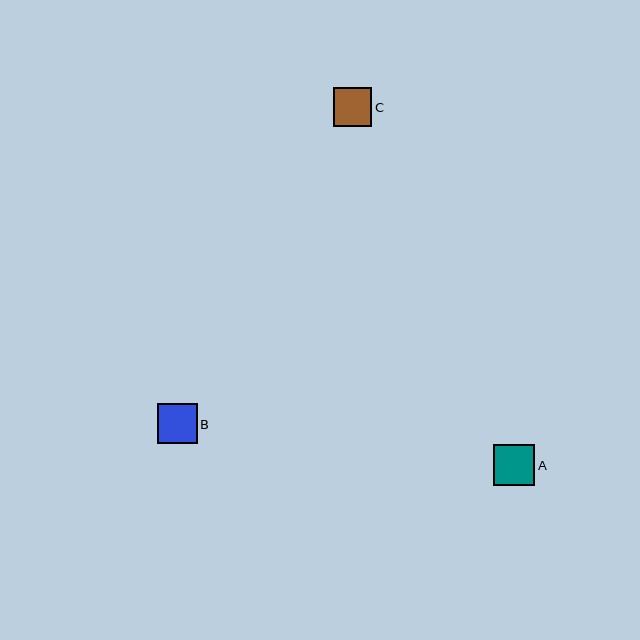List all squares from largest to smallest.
From largest to smallest: A, B, C.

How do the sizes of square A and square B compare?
Square A and square B are approximately the same size.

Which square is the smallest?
Square C is the smallest with a size of approximately 39 pixels.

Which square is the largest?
Square A is the largest with a size of approximately 42 pixels.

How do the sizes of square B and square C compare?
Square B and square C are approximately the same size.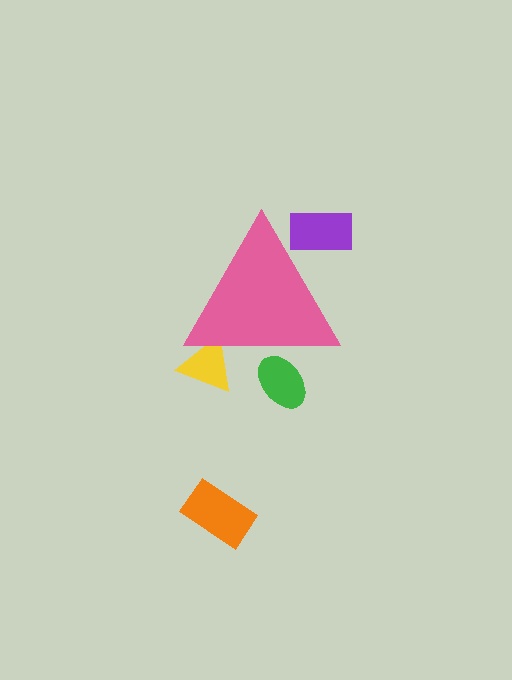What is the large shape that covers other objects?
A pink triangle.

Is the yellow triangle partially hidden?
Yes, the yellow triangle is partially hidden behind the pink triangle.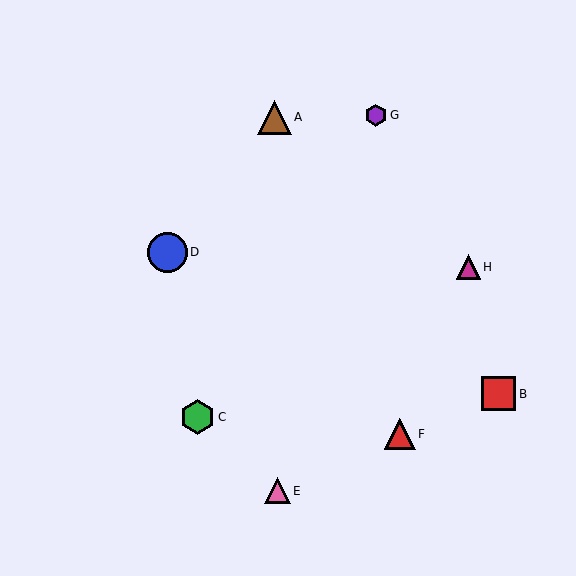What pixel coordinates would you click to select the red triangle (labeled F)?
Click at (400, 434) to select the red triangle F.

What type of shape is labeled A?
Shape A is a brown triangle.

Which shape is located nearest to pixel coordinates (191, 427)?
The green hexagon (labeled C) at (198, 417) is nearest to that location.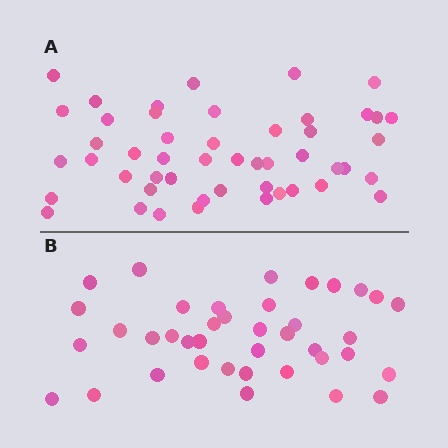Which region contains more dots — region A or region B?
Region A (the top region) has more dots.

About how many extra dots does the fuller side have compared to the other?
Region A has roughly 10 or so more dots than region B.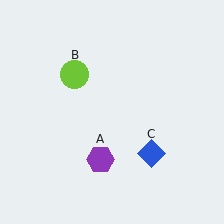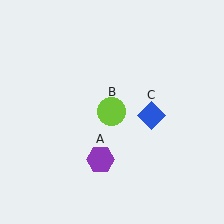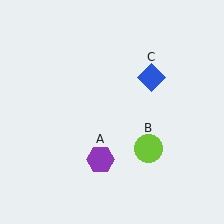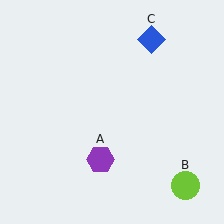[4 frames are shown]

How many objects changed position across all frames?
2 objects changed position: lime circle (object B), blue diamond (object C).